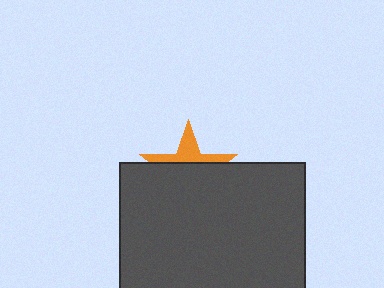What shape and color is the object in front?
The object in front is a dark gray rectangle.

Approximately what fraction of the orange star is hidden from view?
Roughly 65% of the orange star is hidden behind the dark gray rectangle.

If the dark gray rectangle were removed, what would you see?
You would see the complete orange star.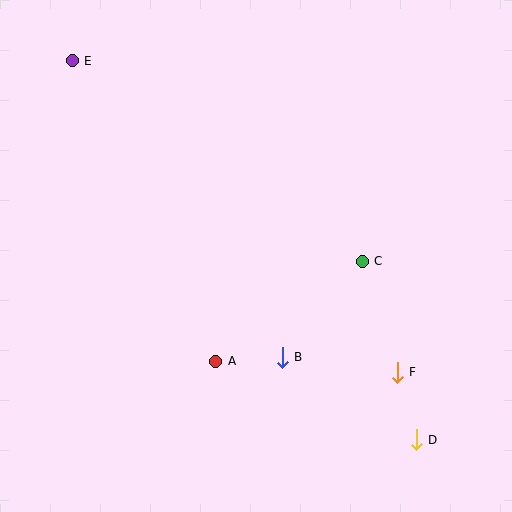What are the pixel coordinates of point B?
Point B is at (282, 357).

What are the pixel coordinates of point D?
Point D is at (416, 440).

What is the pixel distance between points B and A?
The distance between B and A is 67 pixels.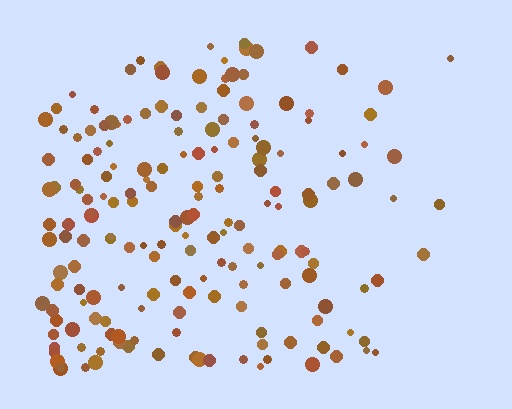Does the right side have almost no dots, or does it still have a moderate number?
Still a moderate number, just noticeably fewer than the left.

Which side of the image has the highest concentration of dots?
The left.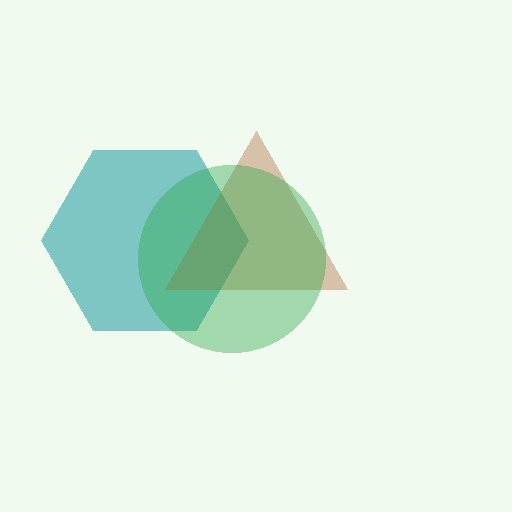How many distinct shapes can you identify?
There are 3 distinct shapes: a teal hexagon, a brown triangle, a green circle.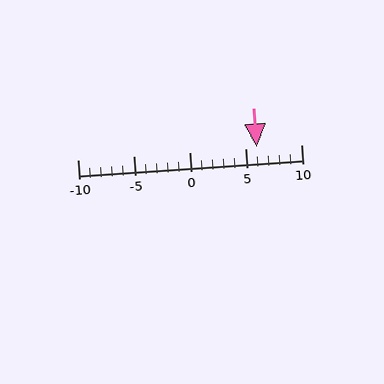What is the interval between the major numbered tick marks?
The major tick marks are spaced 5 units apart.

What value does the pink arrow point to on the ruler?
The pink arrow points to approximately 6.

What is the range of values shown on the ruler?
The ruler shows values from -10 to 10.